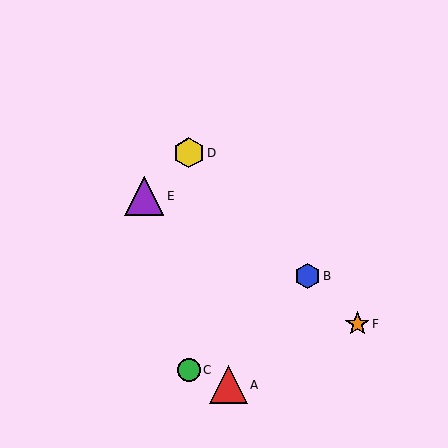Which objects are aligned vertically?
Objects C, D are aligned vertically.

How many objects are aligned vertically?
2 objects (C, D) are aligned vertically.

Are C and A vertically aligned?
No, C is at x≈189 and A is at x≈228.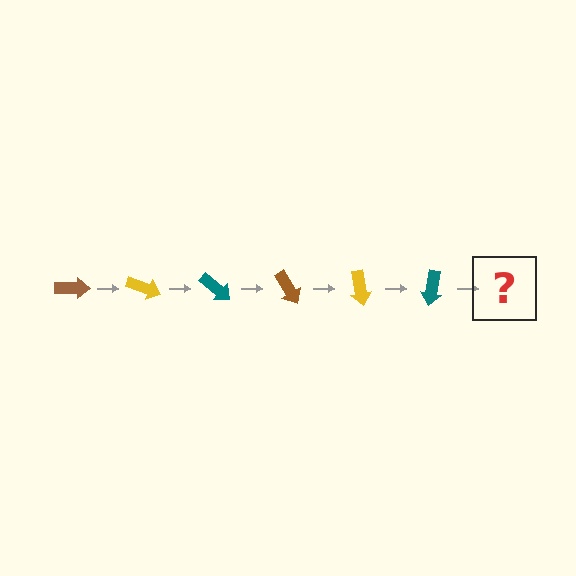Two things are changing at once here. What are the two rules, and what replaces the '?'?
The two rules are that it rotates 20 degrees each step and the color cycles through brown, yellow, and teal. The '?' should be a brown arrow, rotated 120 degrees from the start.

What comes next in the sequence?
The next element should be a brown arrow, rotated 120 degrees from the start.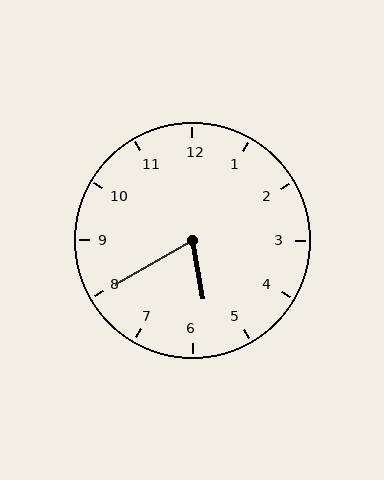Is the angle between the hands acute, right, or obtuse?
It is acute.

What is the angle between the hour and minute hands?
Approximately 70 degrees.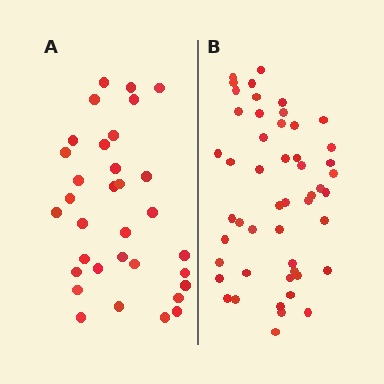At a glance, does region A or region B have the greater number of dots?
Region B (the right region) has more dots.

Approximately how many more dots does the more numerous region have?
Region B has approximately 15 more dots than region A.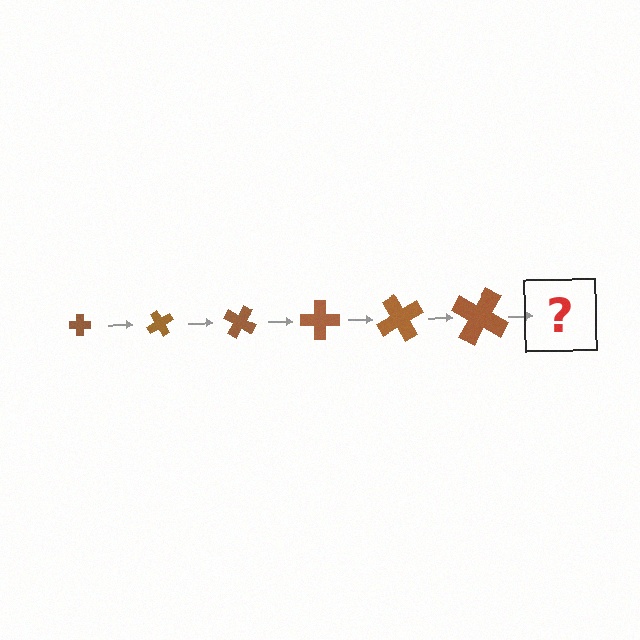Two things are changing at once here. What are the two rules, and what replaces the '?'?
The two rules are that the cross grows larger each step and it rotates 60 degrees each step. The '?' should be a cross, larger than the previous one and rotated 360 degrees from the start.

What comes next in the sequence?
The next element should be a cross, larger than the previous one and rotated 360 degrees from the start.